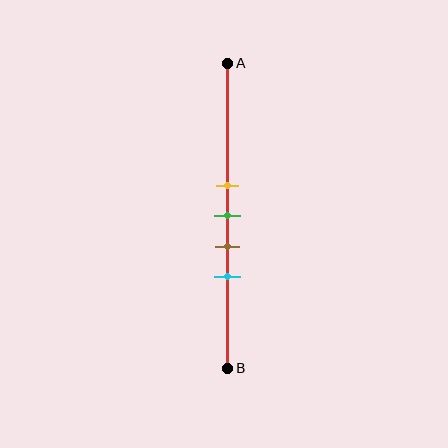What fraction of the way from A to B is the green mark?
The green mark is approximately 50% (0.5) of the way from A to B.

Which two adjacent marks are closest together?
The yellow and green marks are the closest adjacent pair.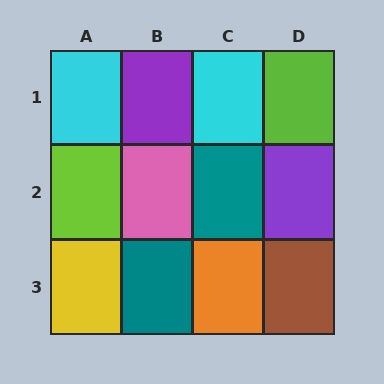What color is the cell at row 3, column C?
Orange.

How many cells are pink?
1 cell is pink.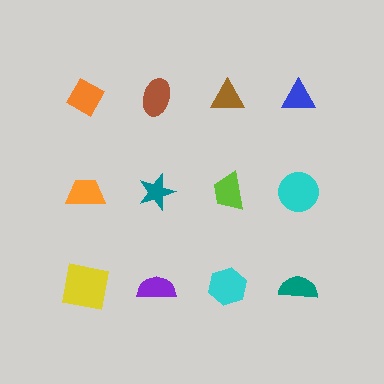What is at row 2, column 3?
A lime trapezoid.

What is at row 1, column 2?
A brown ellipse.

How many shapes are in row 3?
4 shapes.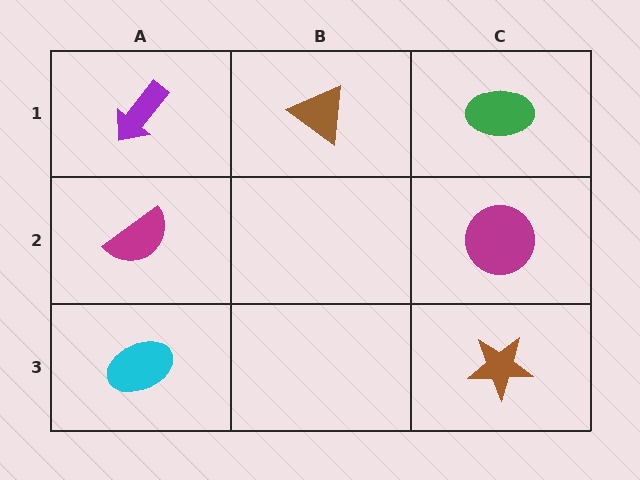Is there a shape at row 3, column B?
No, that cell is empty.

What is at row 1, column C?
A green ellipse.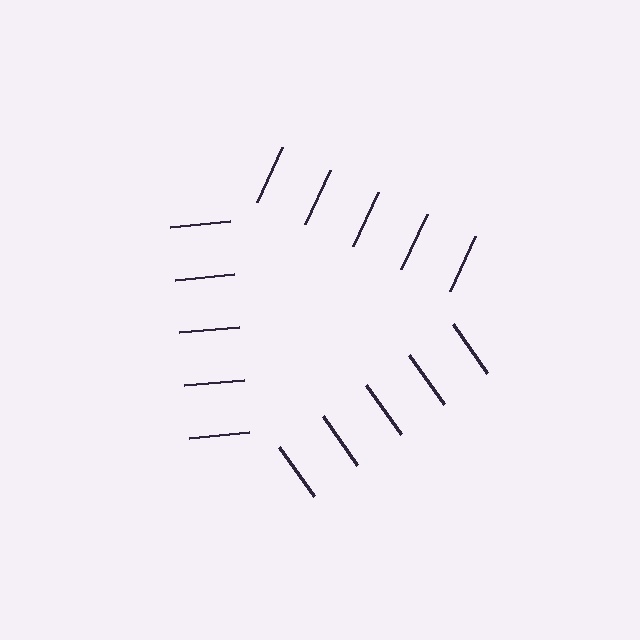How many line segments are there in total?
15 — 5 along each of the 3 edges.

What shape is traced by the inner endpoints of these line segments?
An illusory triangle — the line segments terminate on its edges but no continuous stroke is drawn.